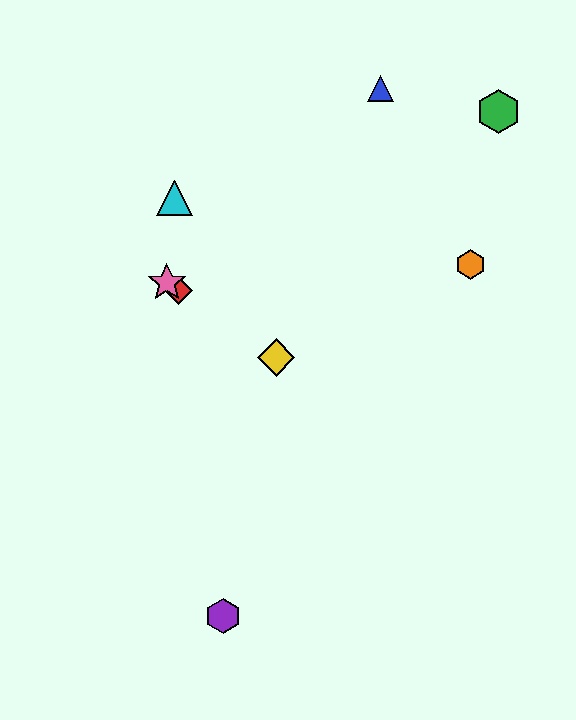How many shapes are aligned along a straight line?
3 shapes (the red diamond, the yellow diamond, the pink star) are aligned along a straight line.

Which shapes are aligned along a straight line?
The red diamond, the yellow diamond, the pink star are aligned along a straight line.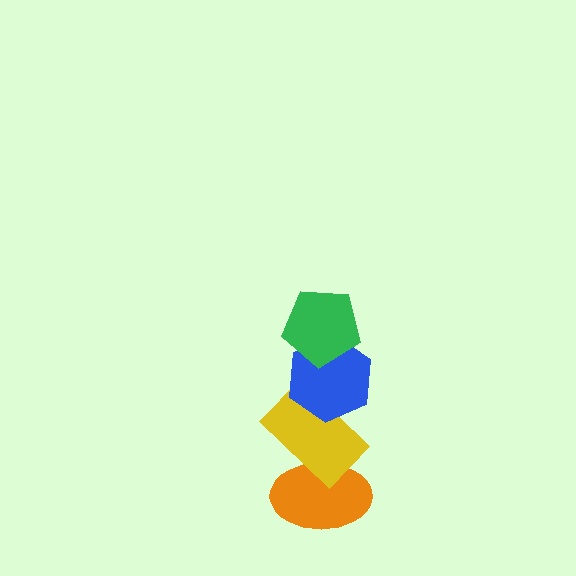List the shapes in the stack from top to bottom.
From top to bottom: the green pentagon, the blue hexagon, the yellow rectangle, the orange ellipse.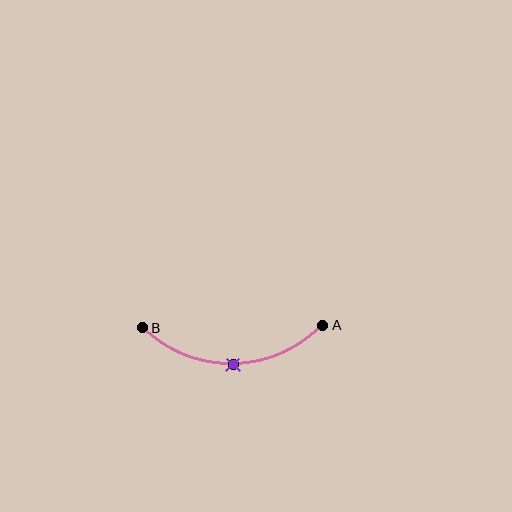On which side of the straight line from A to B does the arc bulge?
The arc bulges below the straight line connecting A and B.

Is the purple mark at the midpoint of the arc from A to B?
Yes. The purple mark lies on the arc at equal arc-length from both A and B — it is the arc midpoint.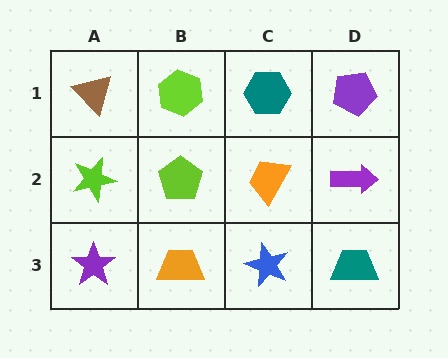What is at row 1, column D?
A purple pentagon.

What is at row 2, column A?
A lime star.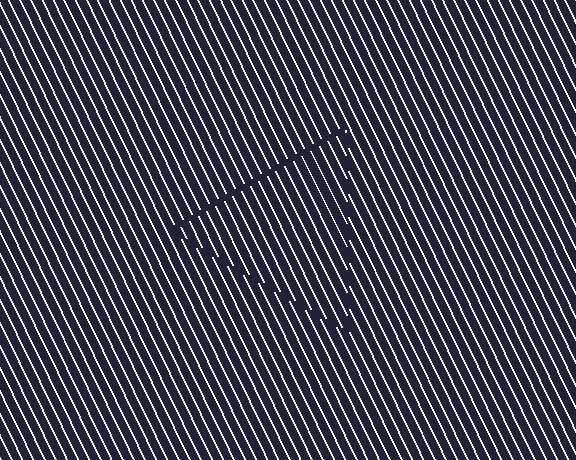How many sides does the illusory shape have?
3 sides — the line-ends trace a triangle.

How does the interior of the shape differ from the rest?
The interior of the shape contains the same grating, shifted by half a period — the contour is defined by the phase discontinuity where line-ends from the inner and outer gratings abut.